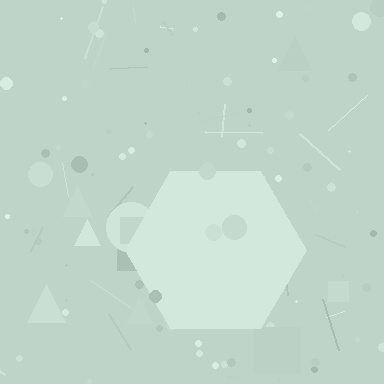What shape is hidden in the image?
A hexagon is hidden in the image.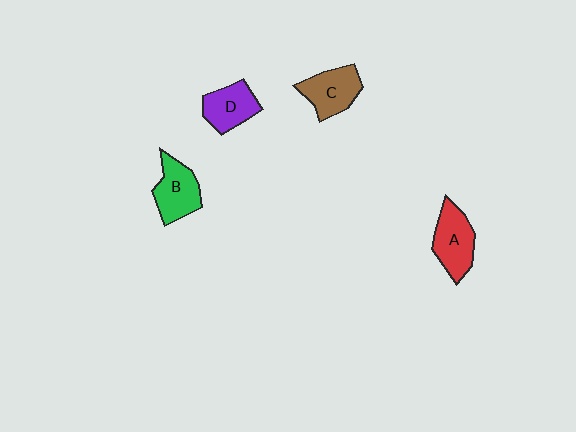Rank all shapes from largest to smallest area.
From largest to smallest: A (red), B (green), C (brown), D (purple).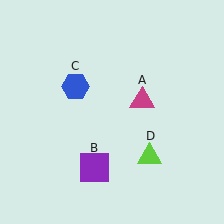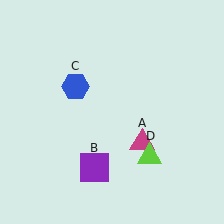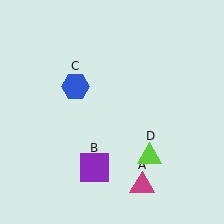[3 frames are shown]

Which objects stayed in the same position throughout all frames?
Purple square (object B) and blue hexagon (object C) and lime triangle (object D) remained stationary.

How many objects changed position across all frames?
1 object changed position: magenta triangle (object A).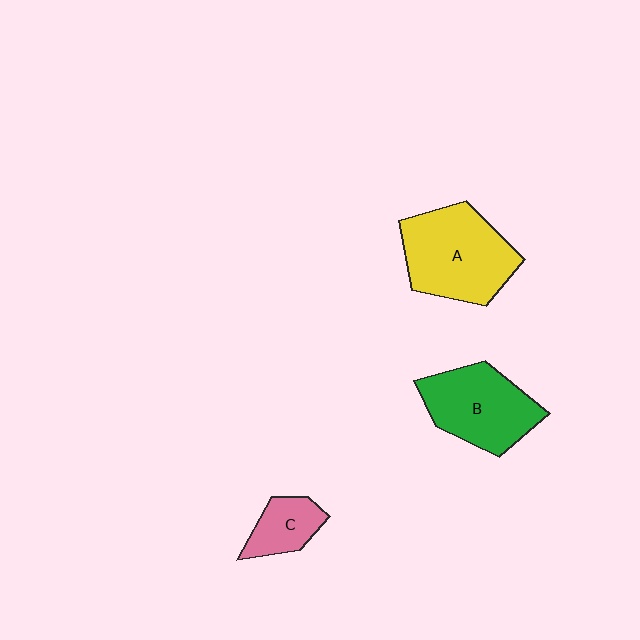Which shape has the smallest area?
Shape C (pink).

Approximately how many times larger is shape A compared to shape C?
Approximately 2.5 times.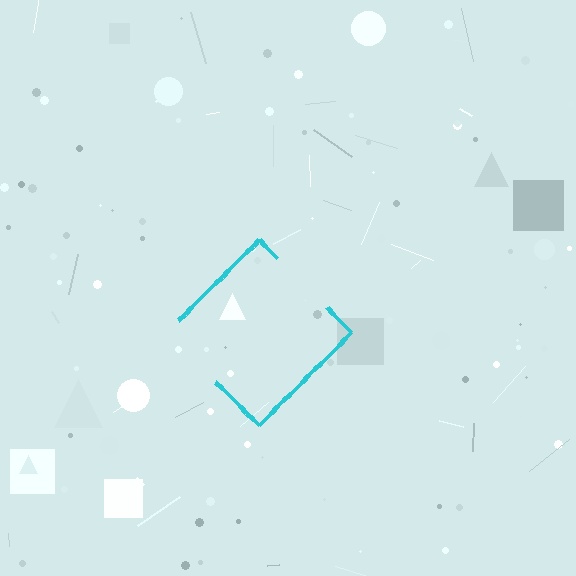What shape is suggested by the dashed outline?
The dashed outline suggests a diamond.